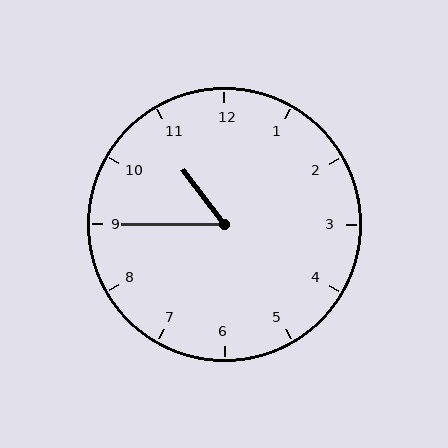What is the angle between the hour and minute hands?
Approximately 52 degrees.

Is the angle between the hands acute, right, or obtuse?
It is acute.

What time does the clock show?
10:45.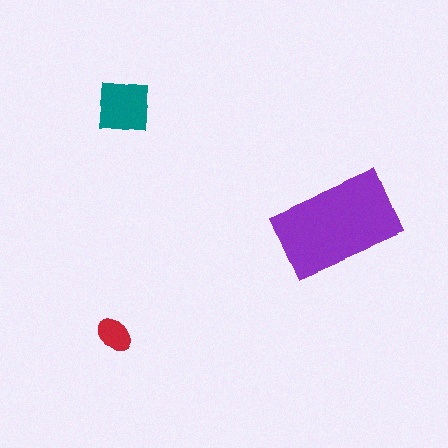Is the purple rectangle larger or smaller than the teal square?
Larger.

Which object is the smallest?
The red ellipse.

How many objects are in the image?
There are 3 objects in the image.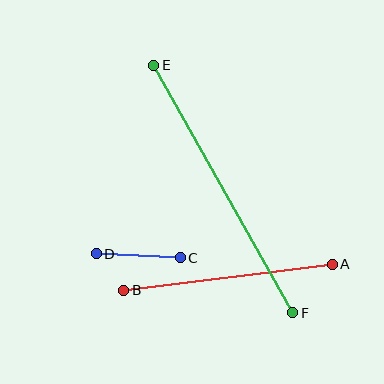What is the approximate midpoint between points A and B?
The midpoint is at approximately (228, 277) pixels.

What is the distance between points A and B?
The distance is approximately 210 pixels.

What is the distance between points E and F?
The distance is approximately 284 pixels.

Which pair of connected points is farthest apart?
Points E and F are farthest apart.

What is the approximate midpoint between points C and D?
The midpoint is at approximately (138, 256) pixels.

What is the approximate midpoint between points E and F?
The midpoint is at approximately (223, 189) pixels.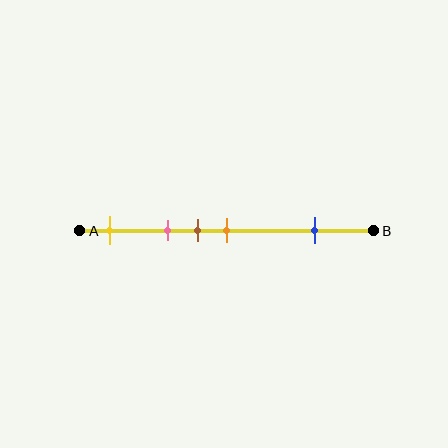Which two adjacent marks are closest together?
The brown and orange marks are the closest adjacent pair.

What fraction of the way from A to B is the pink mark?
The pink mark is approximately 30% (0.3) of the way from A to B.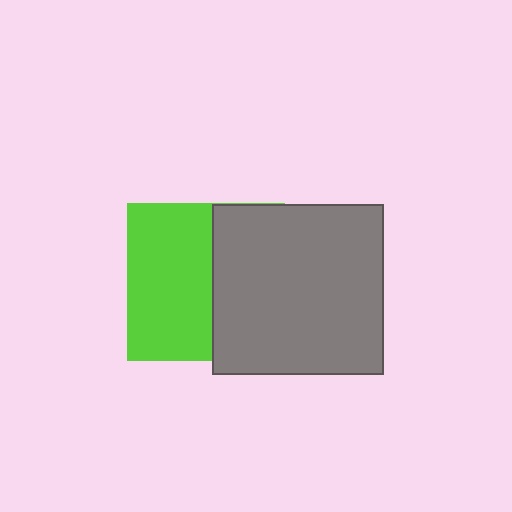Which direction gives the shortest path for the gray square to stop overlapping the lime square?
Moving right gives the shortest separation.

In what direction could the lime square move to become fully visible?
The lime square could move left. That would shift it out from behind the gray square entirely.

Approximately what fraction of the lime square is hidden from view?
Roughly 47% of the lime square is hidden behind the gray square.